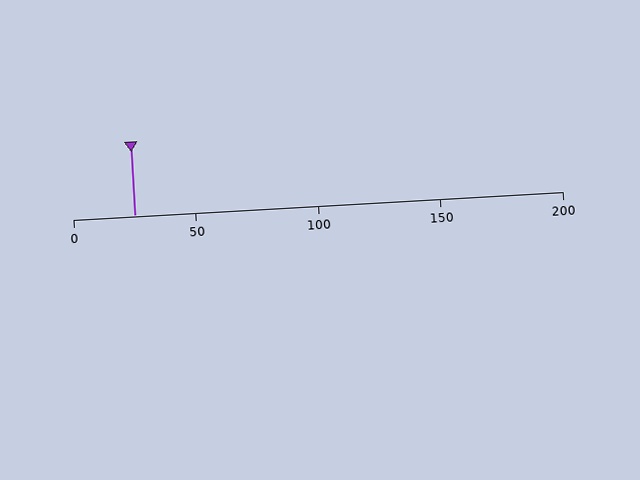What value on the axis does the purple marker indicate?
The marker indicates approximately 25.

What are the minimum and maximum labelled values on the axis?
The axis runs from 0 to 200.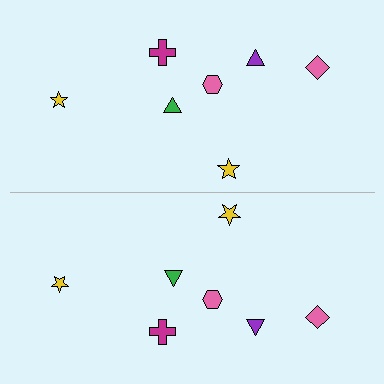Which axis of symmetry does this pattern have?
The pattern has a horizontal axis of symmetry running through the center of the image.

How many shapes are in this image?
There are 14 shapes in this image.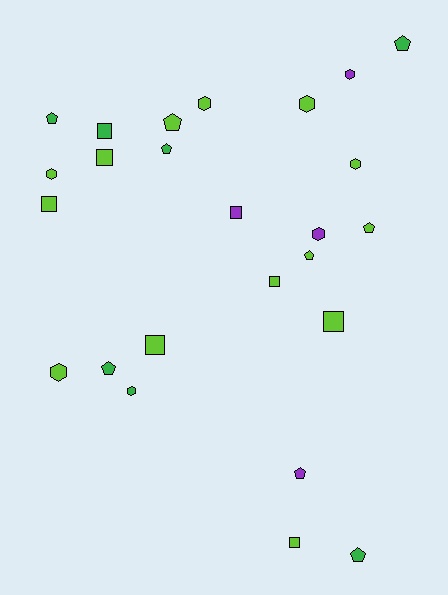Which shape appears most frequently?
Pentagon, with 9 objects.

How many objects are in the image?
There are 25 objects.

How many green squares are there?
There is 1 green square.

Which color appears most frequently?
Lime, with 14 objects.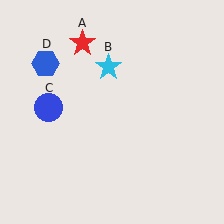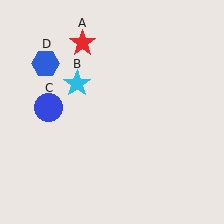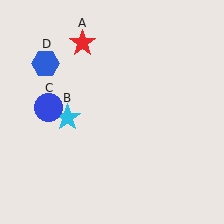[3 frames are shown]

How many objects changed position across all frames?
1 object changed position: cyan star (object B).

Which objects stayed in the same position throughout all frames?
Red star (object A) and blue circle (object C) and blue hexagon (object D) remained stationary.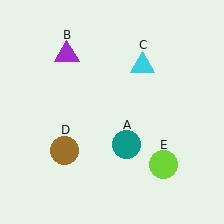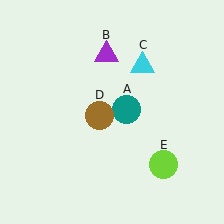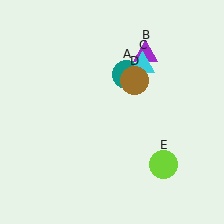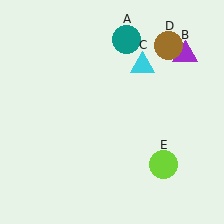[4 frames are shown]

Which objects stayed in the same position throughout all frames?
Cyan triangle (object C) and lime circle (object E) remained stationary.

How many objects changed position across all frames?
3 objects changed position: teal circle (object A), purple triangle (object B), brown circle (object D).